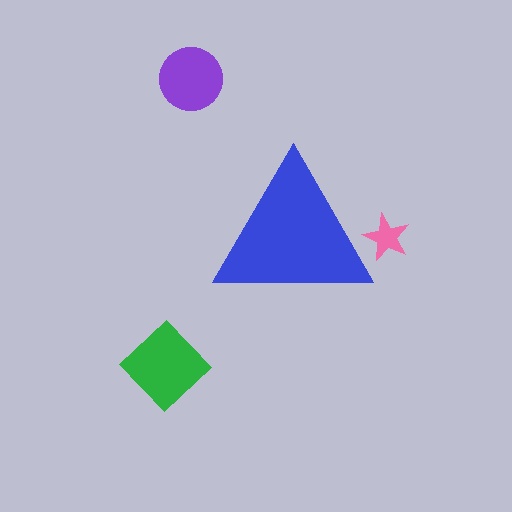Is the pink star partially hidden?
Yes, the pink star is partially hidden behind the blue triangle.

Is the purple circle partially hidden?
No, the purple circle is fully visible.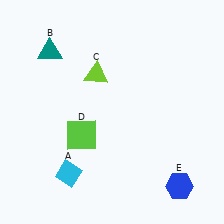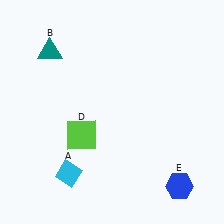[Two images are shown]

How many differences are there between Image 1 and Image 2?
There is 1 difference between the two images.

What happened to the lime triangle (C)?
The lime triangle (C) was removed in Image 2. It was in the top-left area of Image 1.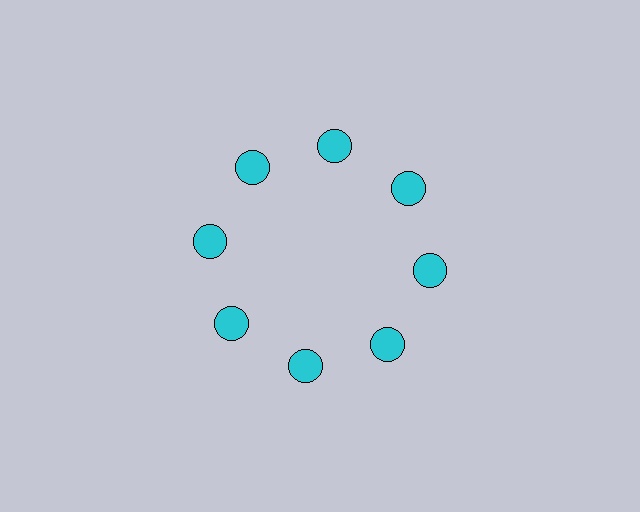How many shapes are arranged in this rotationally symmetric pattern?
There are 8 shapes, arranged in 8 groups of 1.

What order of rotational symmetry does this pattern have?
This pattern has 8-fold rotational symmetry.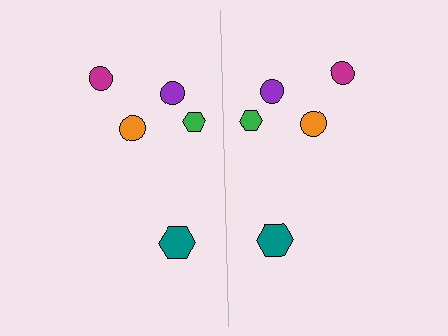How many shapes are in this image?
There are 10 shapes in this image.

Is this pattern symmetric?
Yes, this pattern has bilateral (reflection) symmetry.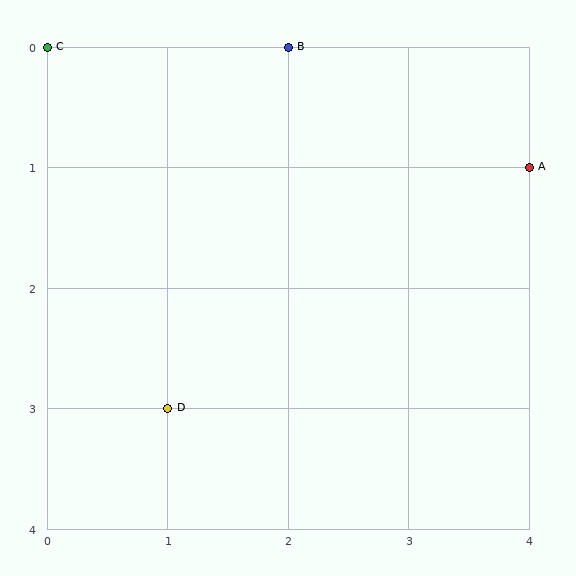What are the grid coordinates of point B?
Point B is at grid coordinates (2, 0).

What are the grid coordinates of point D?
Point D is at grid coordinates (1, 3).